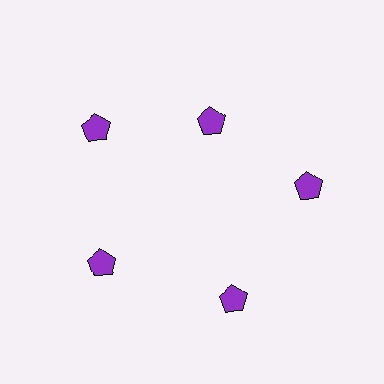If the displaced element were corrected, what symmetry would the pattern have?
It would have 5-fold rotational symmetry — the pattern would map onto itself every 72 degrees.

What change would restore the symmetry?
The symmetry would be restored by moving it outward, back onto the ring so that all 5 pentagons sit at equal angles and equal distance from the center.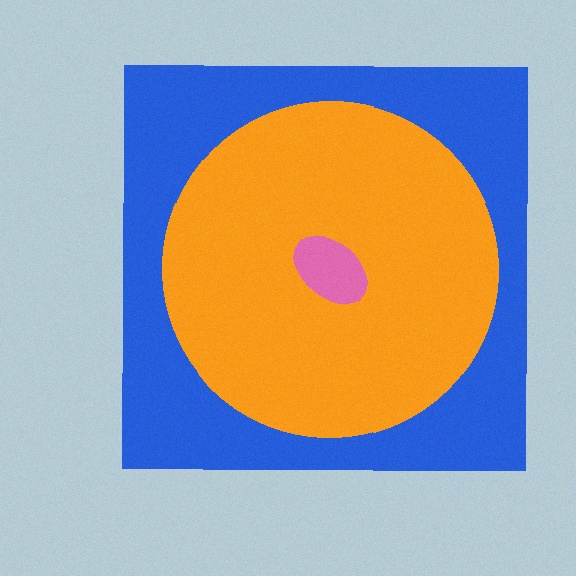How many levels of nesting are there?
3.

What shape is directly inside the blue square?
The orange circle.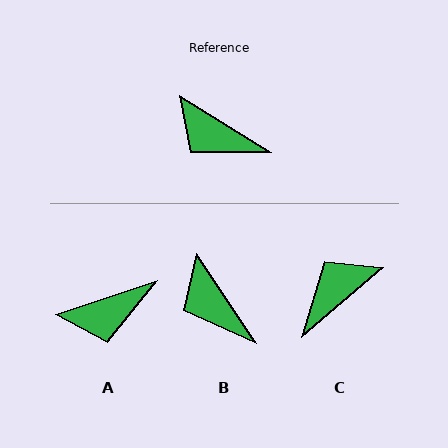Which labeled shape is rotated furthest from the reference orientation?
C, about 107 degrees away.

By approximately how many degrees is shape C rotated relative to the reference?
Approximately 107 degrees clockwise.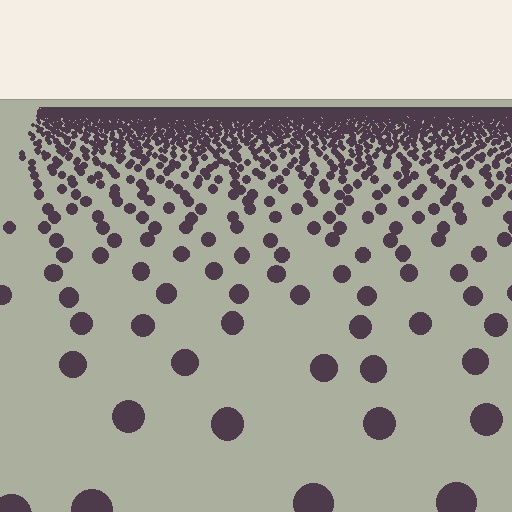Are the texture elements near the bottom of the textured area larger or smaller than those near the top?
Larger. Near the bottom, elements are closer to the viewer and appear at a bigger on-screen size.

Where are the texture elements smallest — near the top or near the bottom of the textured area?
Near the top.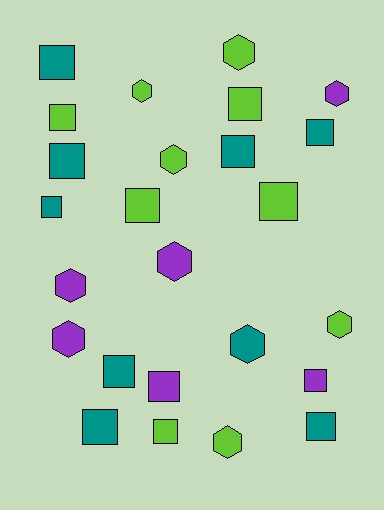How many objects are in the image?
There are 25 objects.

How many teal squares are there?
There are 8 teal squares.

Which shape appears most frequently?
Square, with 15 objects.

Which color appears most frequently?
Lime, with 10 objects.